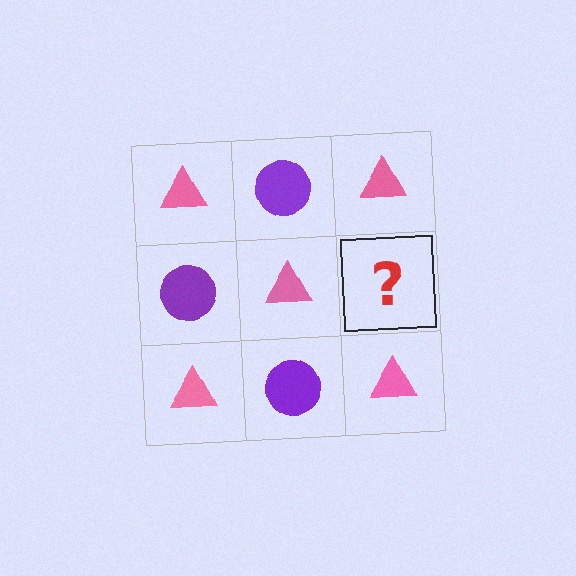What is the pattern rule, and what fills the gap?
The rule is that it alternates pink triangle and purple circle in a checkerboard pattern. The gap should be filled with a purple circle.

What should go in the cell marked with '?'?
The missing cell should contain a purple circle.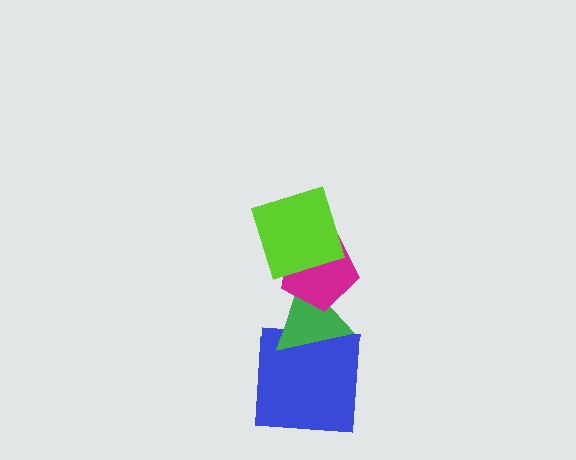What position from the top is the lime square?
The lime square is 1st from the top.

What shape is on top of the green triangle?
The magenta pentagon is on top of the green triangle.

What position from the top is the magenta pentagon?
The magenta pentagon is 2nd from the top.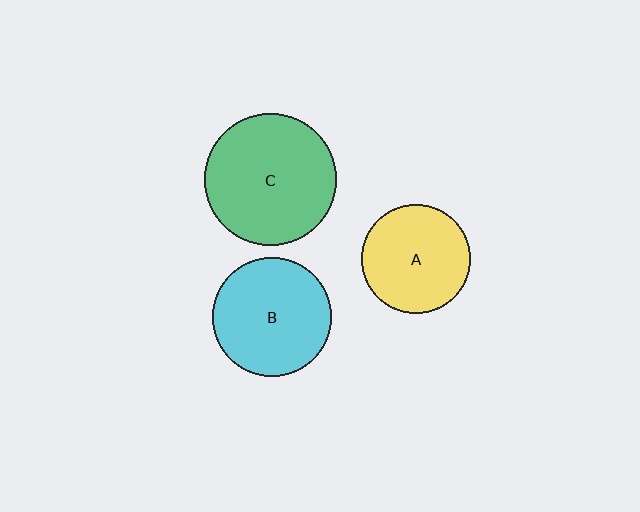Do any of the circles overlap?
No, none of the circles overlap.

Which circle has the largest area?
Circle C (green).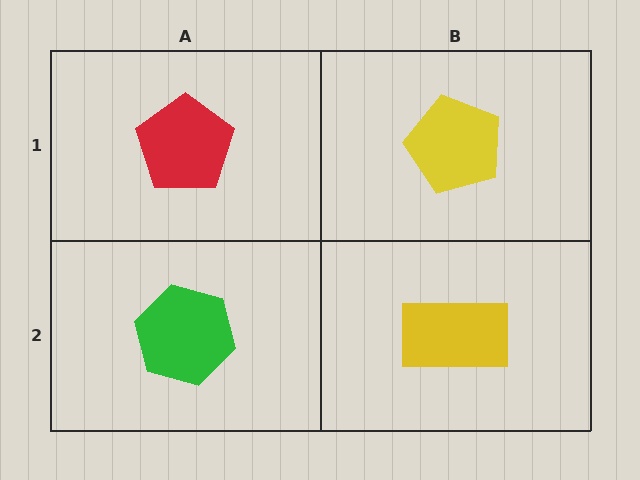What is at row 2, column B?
A yellow rectangle.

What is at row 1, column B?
A yellow pentagon.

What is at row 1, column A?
A red pentagon.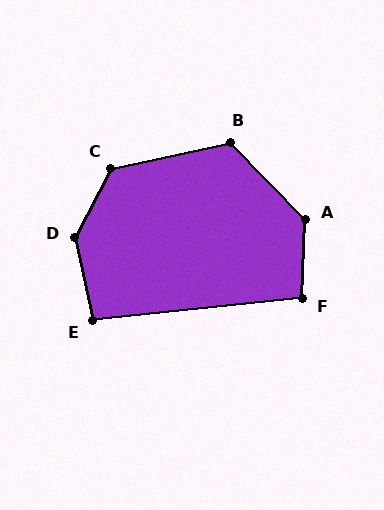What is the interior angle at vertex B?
Approximately 122 degrees (obtuse).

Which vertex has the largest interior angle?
D, at approximately 140 degrees.